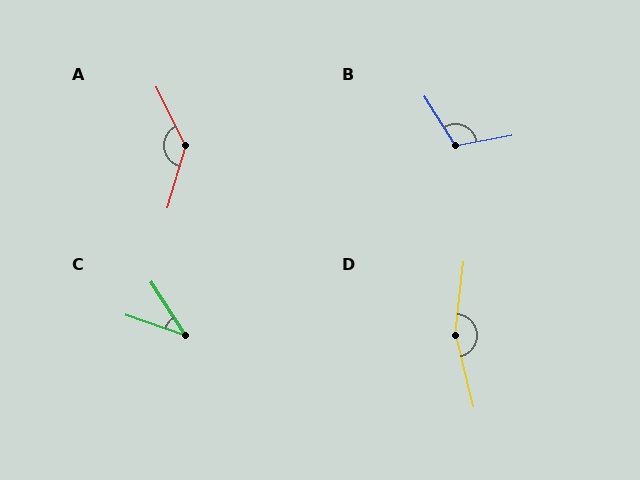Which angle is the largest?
D, at approximately 160 degrees.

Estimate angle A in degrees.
Approximately 137 degrees.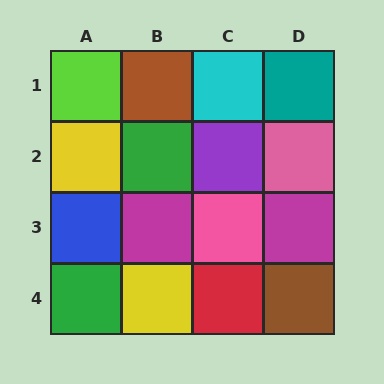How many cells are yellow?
2 cells are yellow.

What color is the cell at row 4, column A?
Green.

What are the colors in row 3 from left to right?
Blue, magenta, pink, magenta.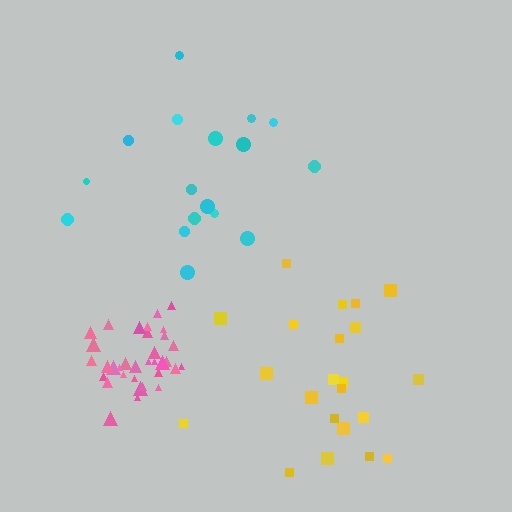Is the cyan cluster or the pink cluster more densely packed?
Pink.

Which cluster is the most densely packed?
Pink.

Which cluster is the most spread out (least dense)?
Cyan.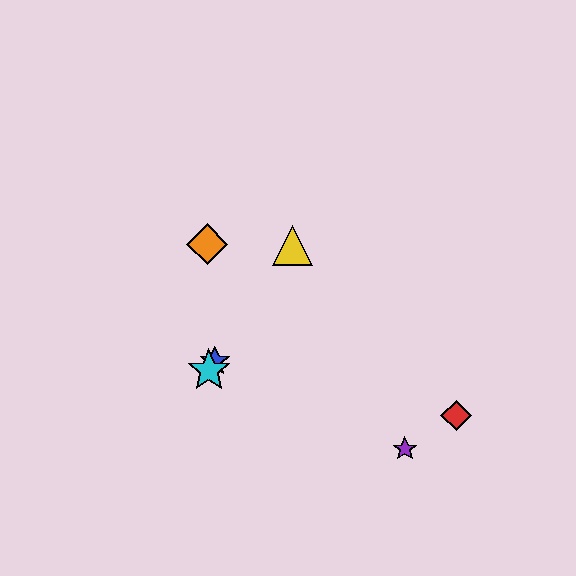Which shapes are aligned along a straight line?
The blue star, the green star, the yellow triangle, the cyan star are aligned along a straight line.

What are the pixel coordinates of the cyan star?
The cyan star is at (209, 370).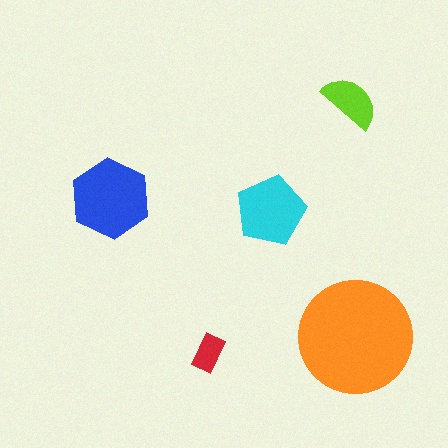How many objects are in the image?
There are 5 objects in the image.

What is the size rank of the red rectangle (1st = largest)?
5th.